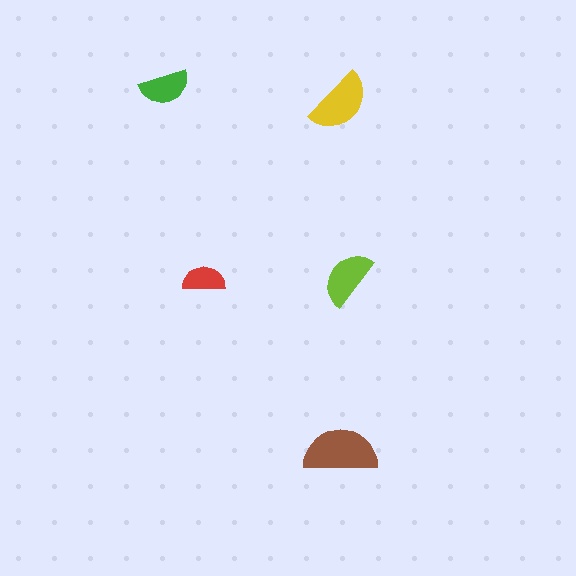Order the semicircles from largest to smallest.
the brown one, the yellow one, the lime one, the green one, the red one.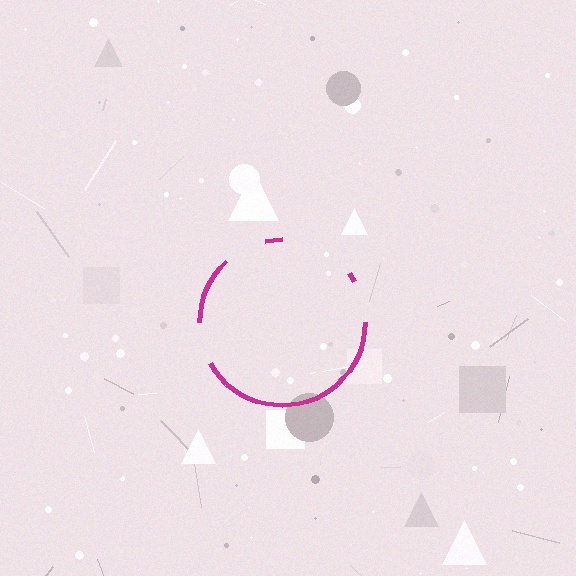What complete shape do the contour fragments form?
The contour fragments form a circle.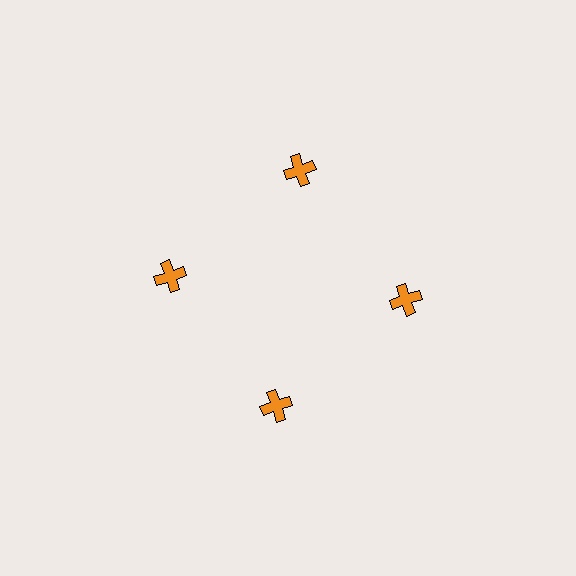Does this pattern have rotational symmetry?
Yes, this pattern has 4-fold rotational symmetry. It looks the same after rotating 90 degrees around the center.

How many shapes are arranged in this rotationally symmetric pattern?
There are 4 shapes, arranged in 4 groups of 1.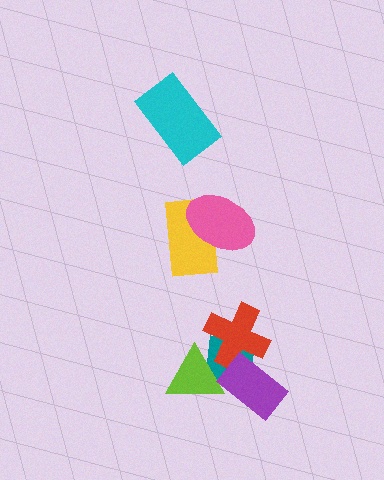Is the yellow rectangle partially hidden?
Yes, it is partially covered by another shape.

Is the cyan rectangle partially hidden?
No, no other shape covers it.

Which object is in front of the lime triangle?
The purple rectangle is in front of the lime triangle.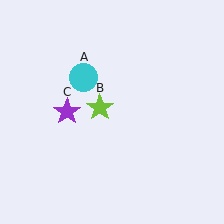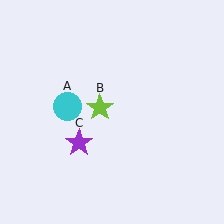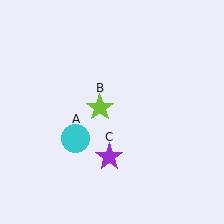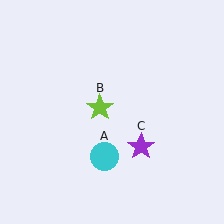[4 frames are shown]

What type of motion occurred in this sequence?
The cyan circle (object A), purple star (object C) rotated counterclockwise around the center of the scene.